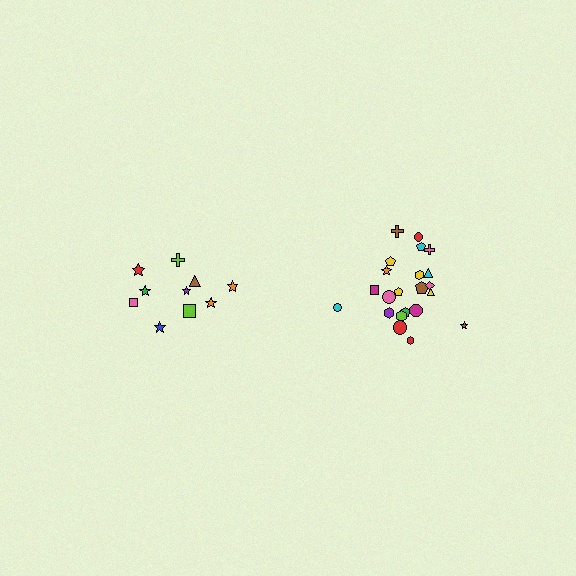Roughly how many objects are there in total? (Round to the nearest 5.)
Roughly 30 objects in total.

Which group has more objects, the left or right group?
The right group.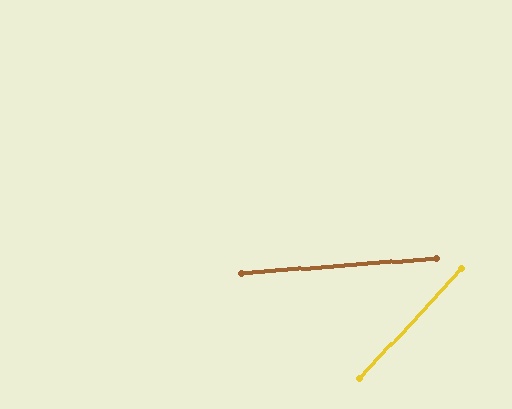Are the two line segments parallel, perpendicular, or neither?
Neither parallel nor perpendicular — they differ by about 43°.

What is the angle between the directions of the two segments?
Approximately 43 degrees.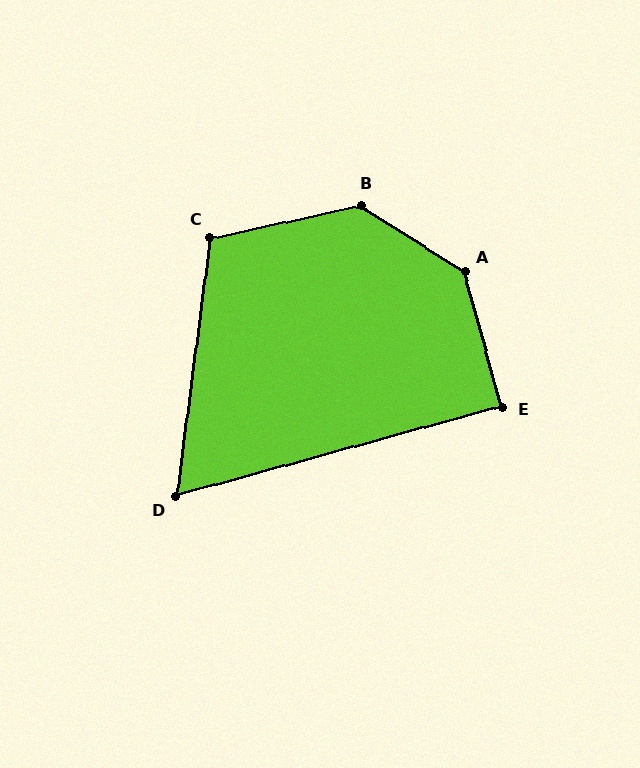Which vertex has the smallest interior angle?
D, at approximately 67 degrees.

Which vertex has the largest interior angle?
A, at approximately 138 degrees.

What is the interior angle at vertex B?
Approximately 135 degrees (obtuse).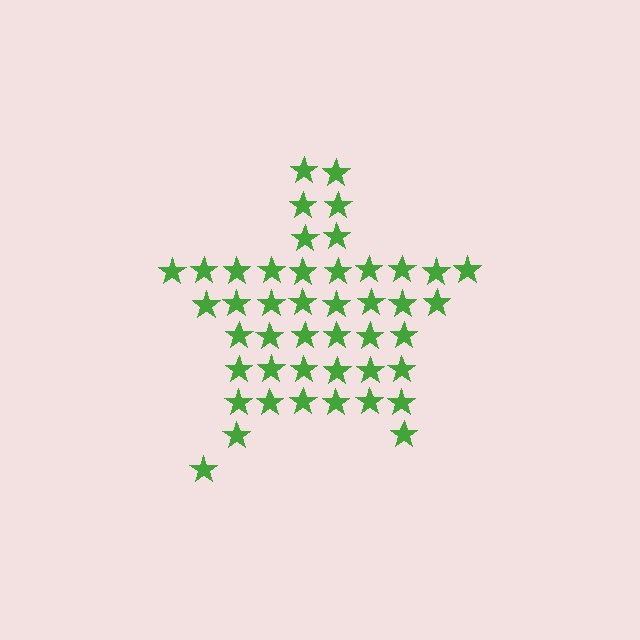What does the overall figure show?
The overall figure shows a star.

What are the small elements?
The small elements are stars.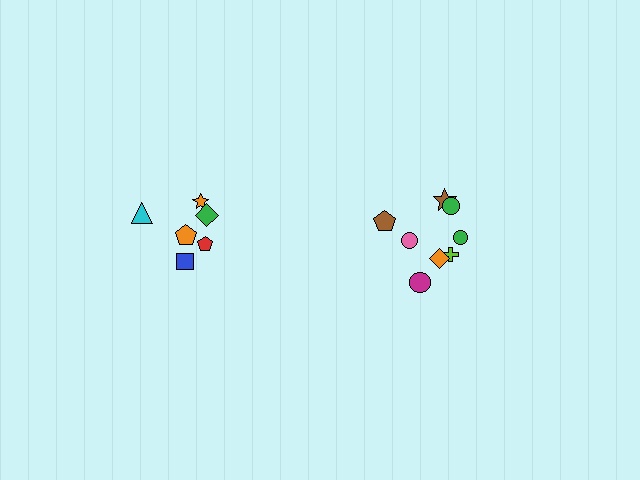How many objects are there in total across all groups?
There are 14 objects.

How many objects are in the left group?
There are 6 objects.